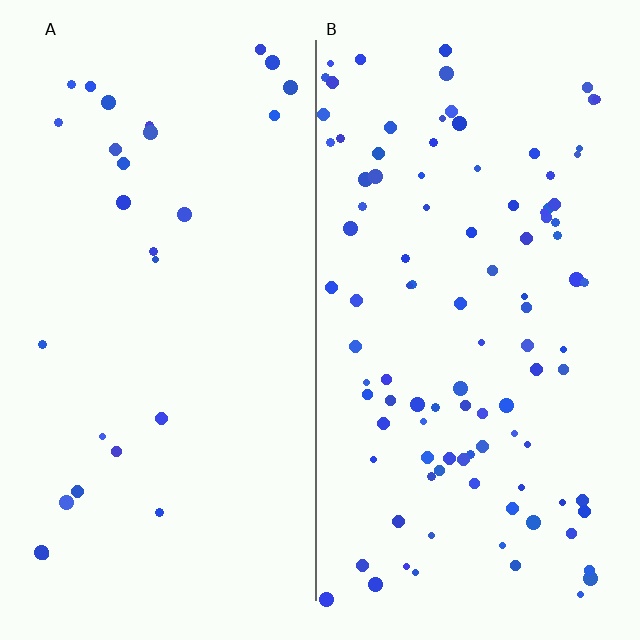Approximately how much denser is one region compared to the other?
Approximately 3.8× — region B over region A.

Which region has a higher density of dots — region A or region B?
B (the right).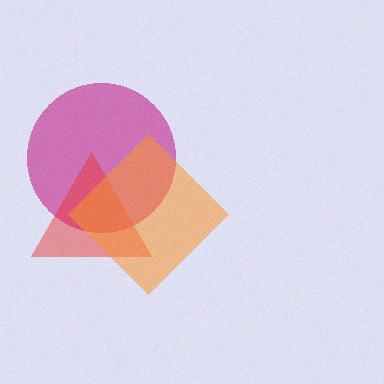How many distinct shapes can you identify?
There are 3 distinct shapes: a magenta circle, a red triangle, an orange diamond.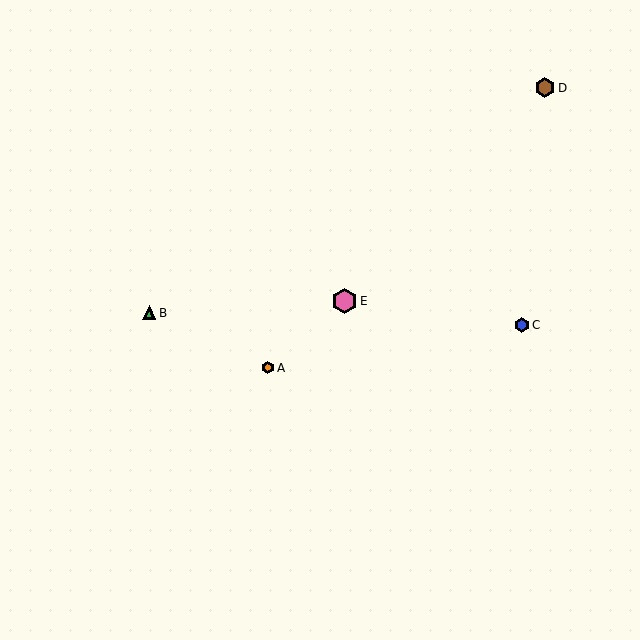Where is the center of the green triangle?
The center of the green triangle is at (149, 313).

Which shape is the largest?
The pink hexagon (labeled E) is the largest.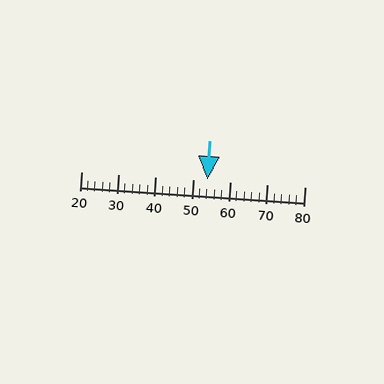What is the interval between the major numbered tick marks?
The major tick marks are spaced 10 units apart.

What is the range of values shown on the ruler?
The ruler shows values from 20 to 80.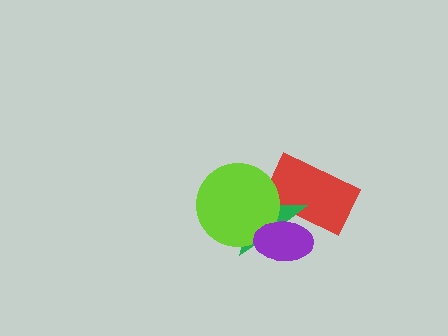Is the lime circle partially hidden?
Yes, it is partially covered by another shape.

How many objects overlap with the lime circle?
3 objects overlap with the lime circle.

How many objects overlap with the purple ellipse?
3 objects overlap with the purple ellipse.